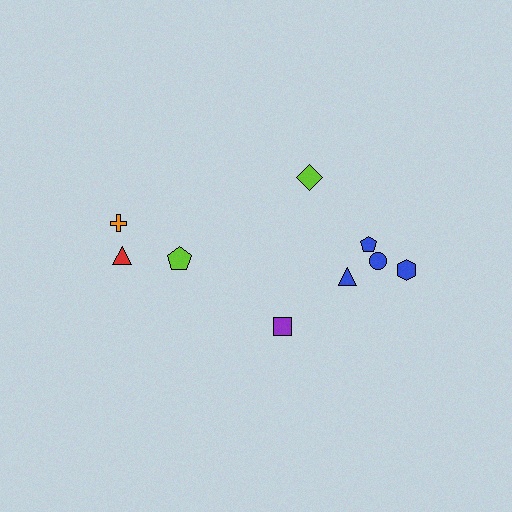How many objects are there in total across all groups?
There are 9 objects.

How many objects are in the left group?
There are 3 objects.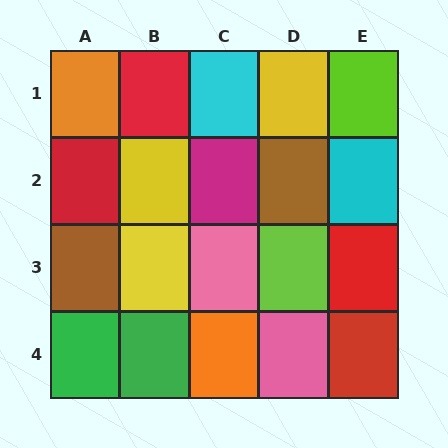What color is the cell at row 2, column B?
Yellow.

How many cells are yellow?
3 cells are yellow.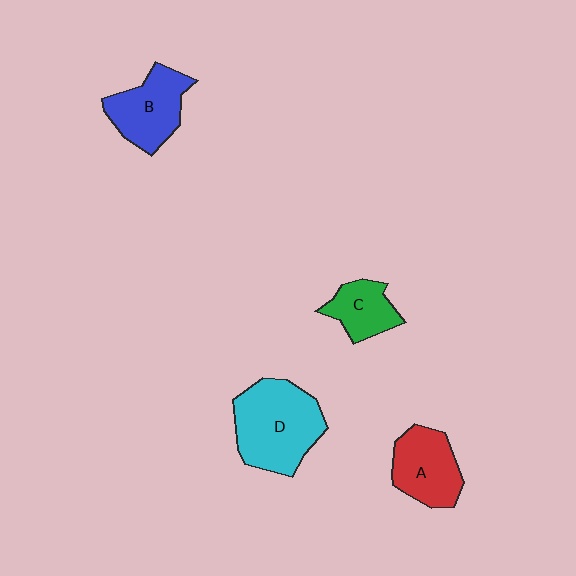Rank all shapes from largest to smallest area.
From largest to smallest: D (cyan), B (blue), A (red), C (green).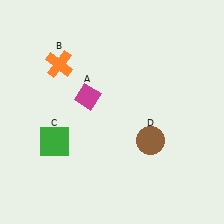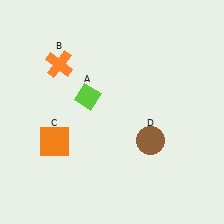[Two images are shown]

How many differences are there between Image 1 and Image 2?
There are 2 differences between the two images.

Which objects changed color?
A changed from magenta to lime. C changed from green to orange.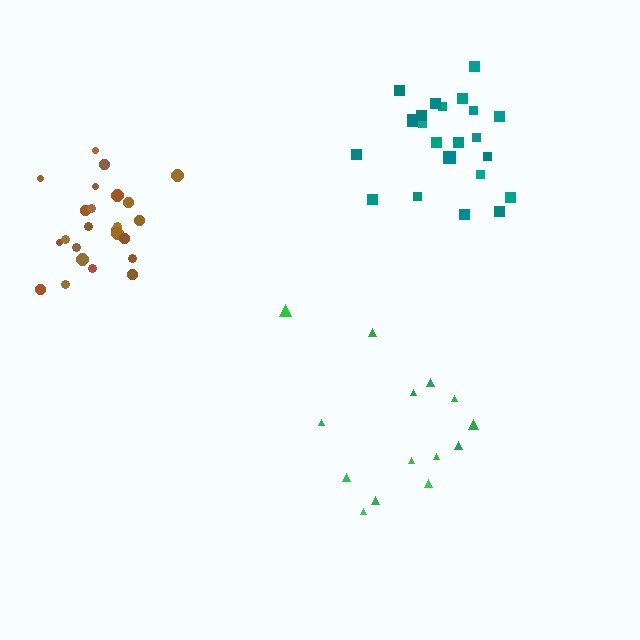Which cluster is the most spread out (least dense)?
Green.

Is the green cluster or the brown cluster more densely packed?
Brown.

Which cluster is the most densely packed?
Brown.